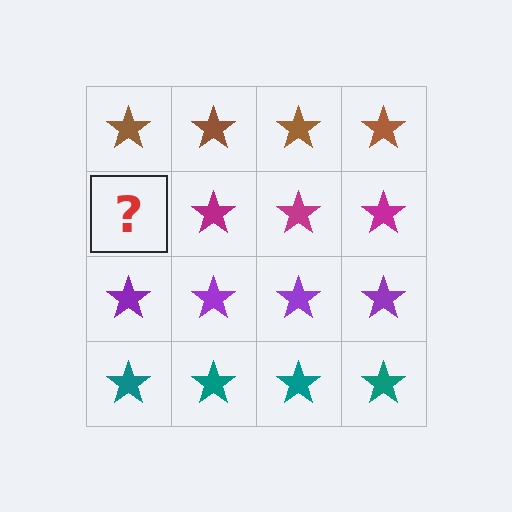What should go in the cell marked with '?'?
The missing cell should contain a magenta star.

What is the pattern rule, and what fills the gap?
The rule is that each row has a consistent color. The gap should be filled with a magenta star.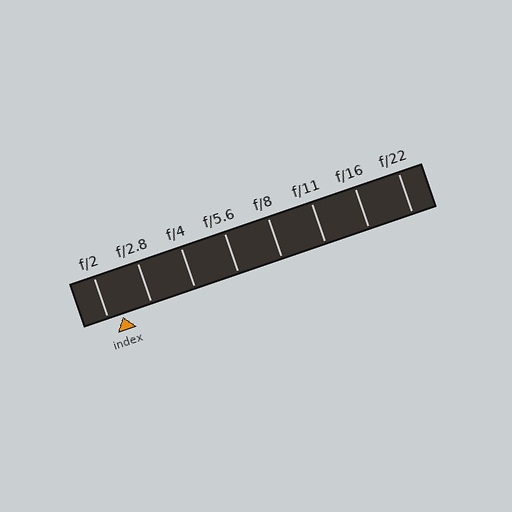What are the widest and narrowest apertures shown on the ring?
The widest aperture shown is f/2 and the narrowest is f/22.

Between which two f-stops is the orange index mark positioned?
The index mark is between f/2 and f/2.8.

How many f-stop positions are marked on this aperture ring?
There are 8 f-stop positions marked.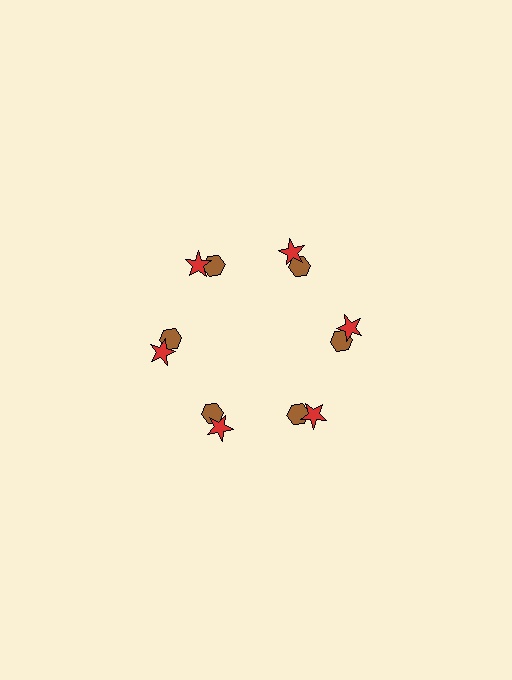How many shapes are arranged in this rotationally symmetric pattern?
There are 12 shapes, arranged in 6 groups of 2.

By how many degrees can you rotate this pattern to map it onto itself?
The pattern maps onto itself every 60 degrees of rotation.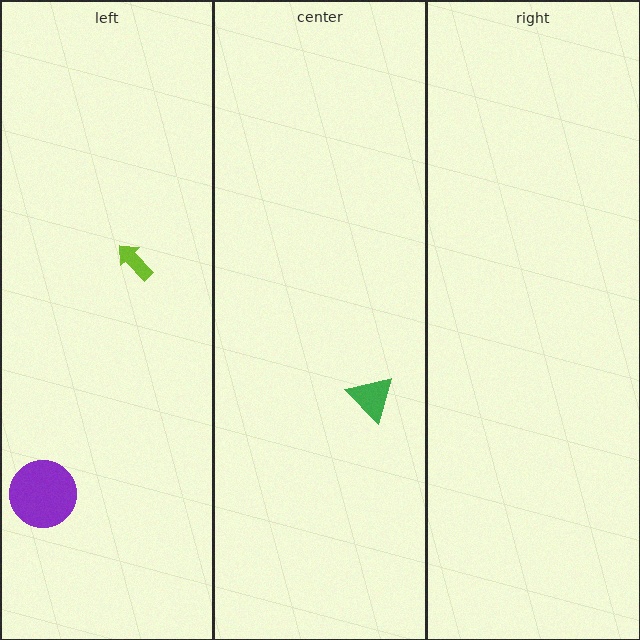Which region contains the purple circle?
The left region.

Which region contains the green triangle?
The center region.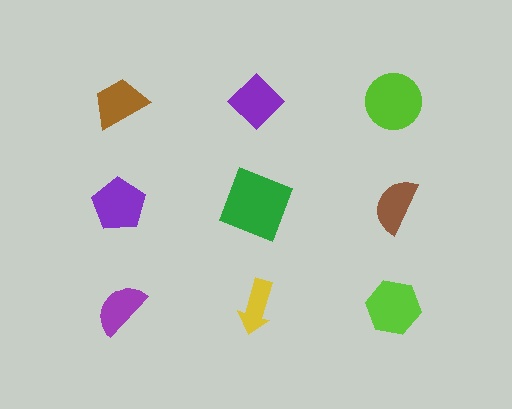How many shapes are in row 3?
3 shapes.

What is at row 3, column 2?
A yellow arrow.